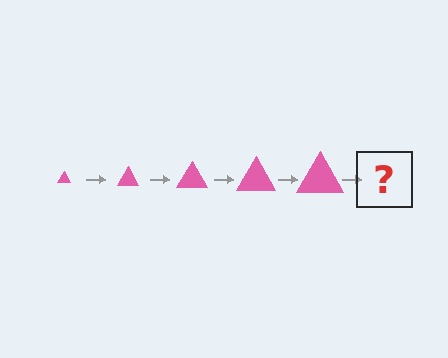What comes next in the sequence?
The next element should be a pink triangle, larger than the previous one.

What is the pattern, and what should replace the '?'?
The pattern is that the triangle gets progressively larger each step. The '?' should be a pink triangle, larger than the previous one.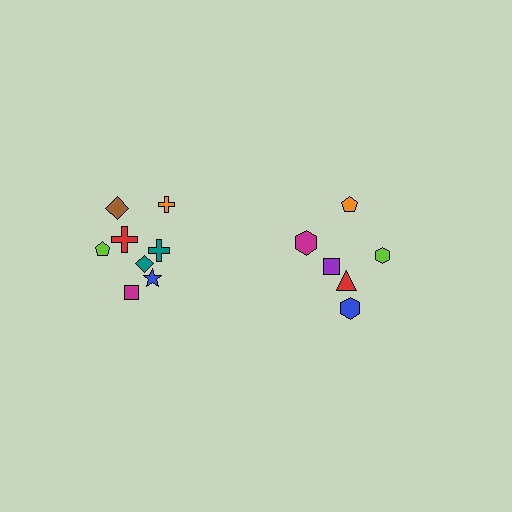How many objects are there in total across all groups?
There are 14 objects.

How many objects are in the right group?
There are 6 objects.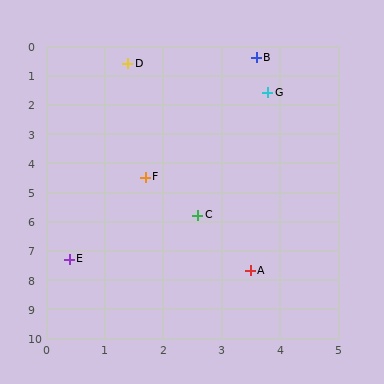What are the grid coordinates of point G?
Point G is at approximately (3.8, 1.6).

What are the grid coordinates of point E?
Point E is at approximately (0.4, 7.3).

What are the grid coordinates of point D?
Point D is at approximately (1.4, 0.6).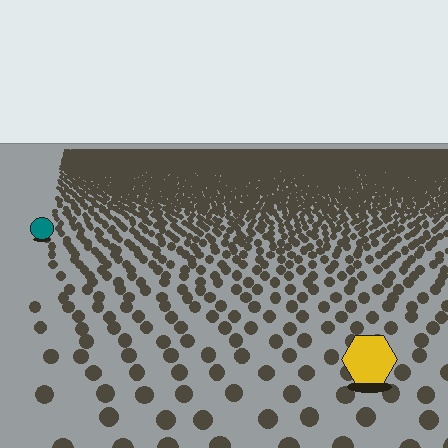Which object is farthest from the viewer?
The teal circle is farthest from the viewer. It appears smaller and the ground texture around it is denser.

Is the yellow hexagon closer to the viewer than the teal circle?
Yes. The yellow hexagon is closer — you can tell from the texture gradient: the ground texture is coarser near it.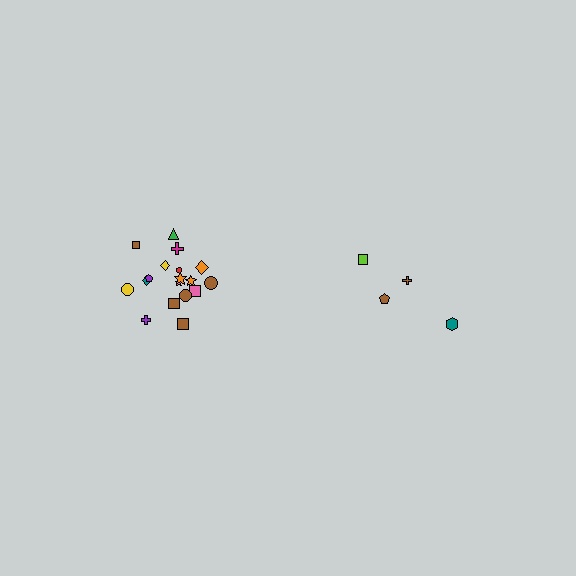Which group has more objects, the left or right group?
The left group.